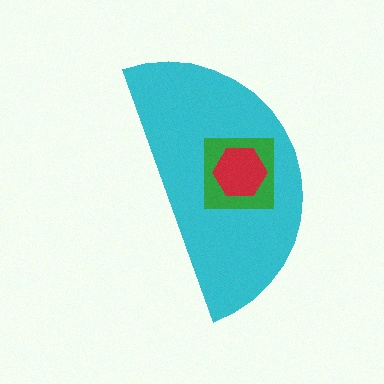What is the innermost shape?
The red hexagon.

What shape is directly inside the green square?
The red hexagon.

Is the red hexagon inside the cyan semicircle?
Yes.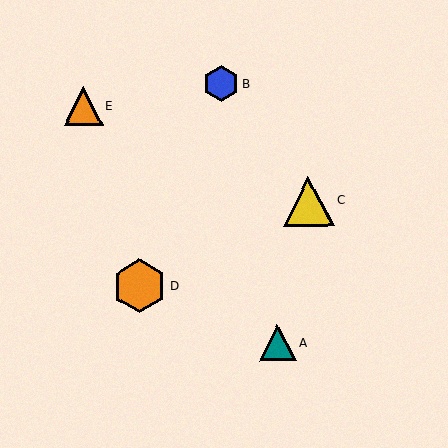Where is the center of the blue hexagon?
The center of the blue hexagon is at (221, 84).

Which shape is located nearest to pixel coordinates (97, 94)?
The orange triangle (labeled E) at (83, 106) is nearest to that location.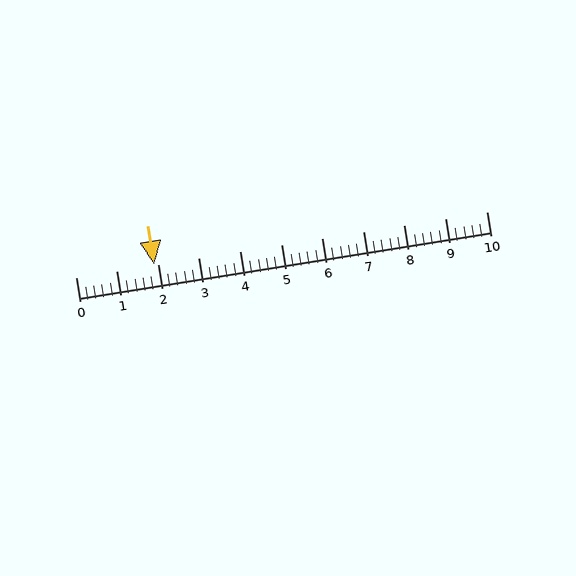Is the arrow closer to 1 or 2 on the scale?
The arrow is closer to 2.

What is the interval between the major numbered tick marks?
The major tick marks are spaced 1 units apart.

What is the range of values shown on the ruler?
The ruler shows values from 0 to 10.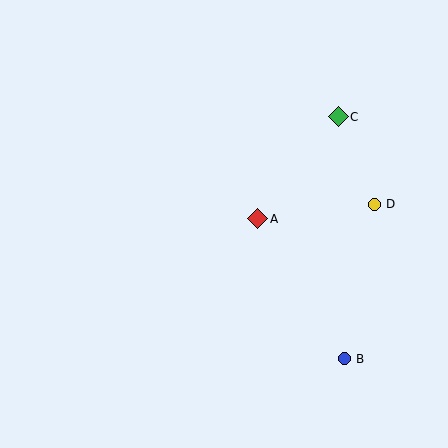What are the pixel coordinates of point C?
Point C is at (338, 117).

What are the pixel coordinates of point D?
Point D is at (374, 204).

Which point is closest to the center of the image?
Point A at (258, 219) is closest to the center.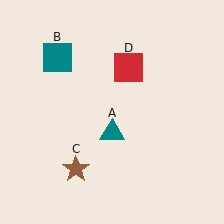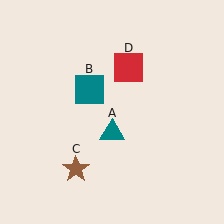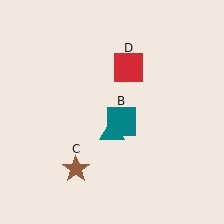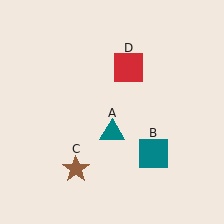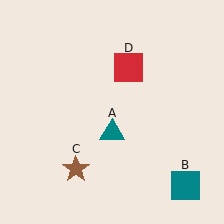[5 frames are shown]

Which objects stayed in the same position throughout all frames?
Teal triangle (object A) and brown star (object C) and red square (object D) remained stationary.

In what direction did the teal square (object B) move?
The teal square (object B) moved down and to the right.